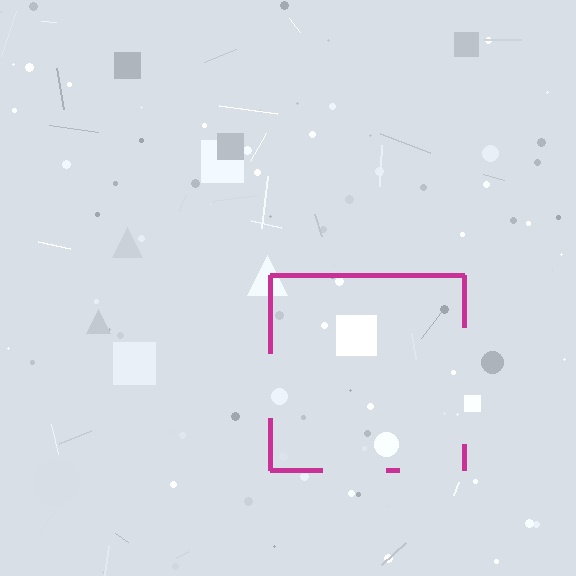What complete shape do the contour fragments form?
The contour fragments form a square.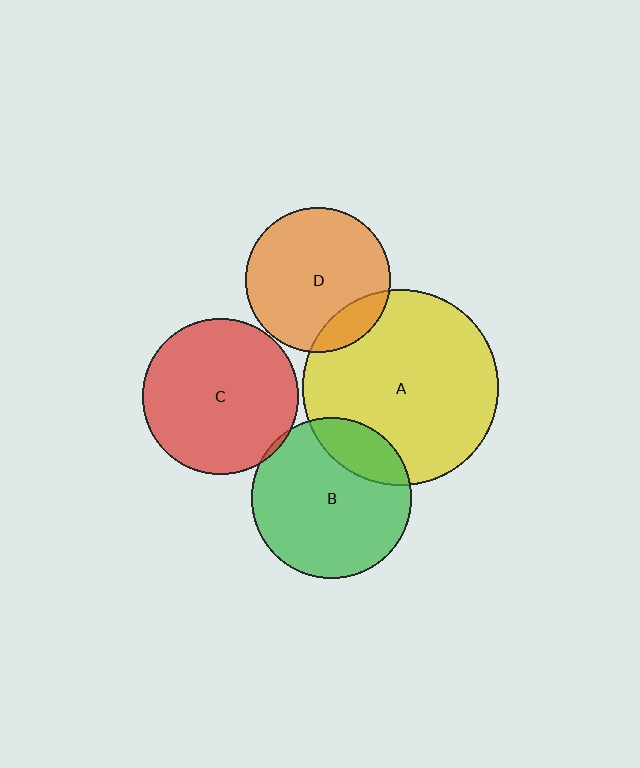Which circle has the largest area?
Circle A (yellow).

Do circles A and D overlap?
Yes.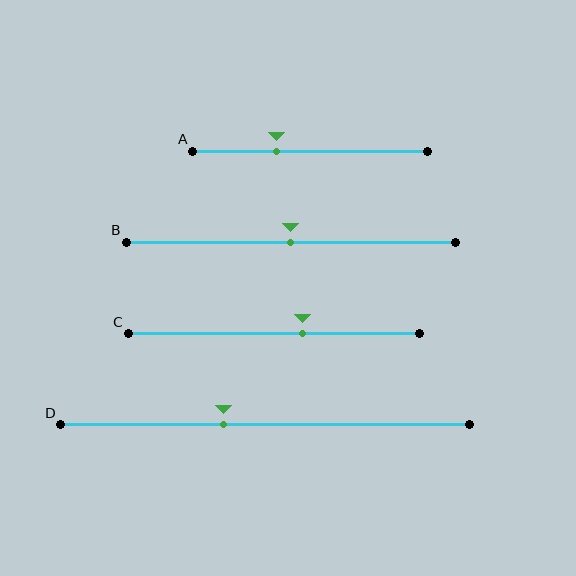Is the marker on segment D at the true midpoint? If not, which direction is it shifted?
No, the marker on segment D is shifted to the left by about 10% of the segment length.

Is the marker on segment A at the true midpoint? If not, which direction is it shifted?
No, the marker on segment A is shifted to the left by about 14% of the segment length.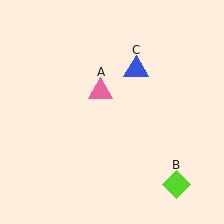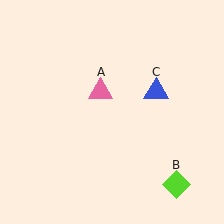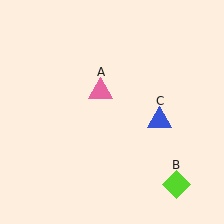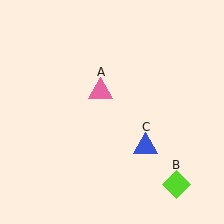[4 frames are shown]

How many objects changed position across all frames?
1 object changed position: blue triangle (object C).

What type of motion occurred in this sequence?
The blue triangle (object C) rotated clockwise around the center of the scene.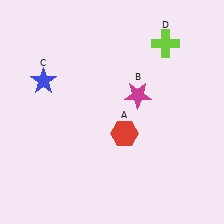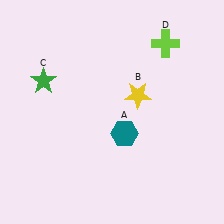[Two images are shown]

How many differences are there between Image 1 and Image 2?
There are 3 differences between the two images.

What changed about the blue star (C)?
In Image 1, C is blue. In Image 2, it changed to green.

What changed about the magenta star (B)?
In Image 1, B is magenta. In Image 2, it changed to yellow.